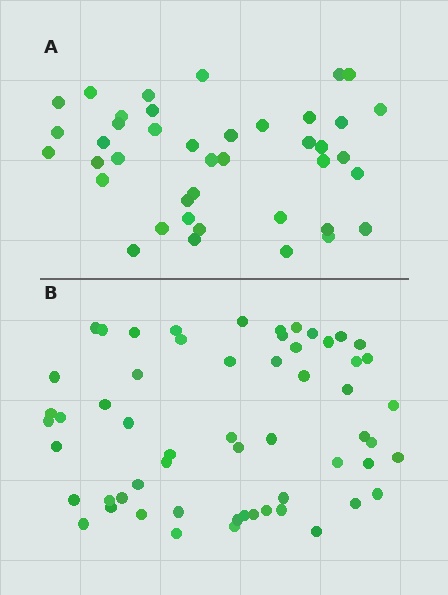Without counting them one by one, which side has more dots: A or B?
Region B (the bottom region) has more dots.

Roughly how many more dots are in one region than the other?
Region B has approximately 15 more dots than region A.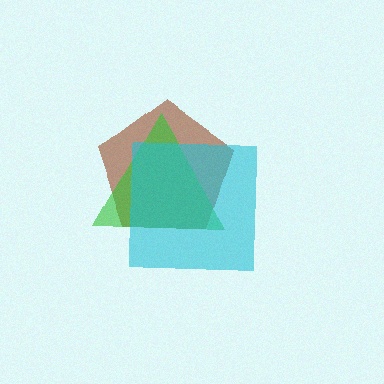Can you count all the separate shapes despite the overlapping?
Yes, there are 3 separate shapes.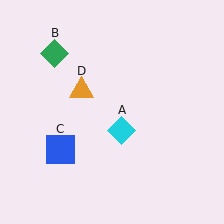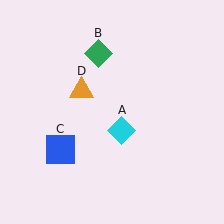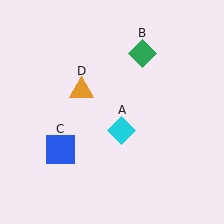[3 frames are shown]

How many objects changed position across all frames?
1 object changed position: green diamond (object B).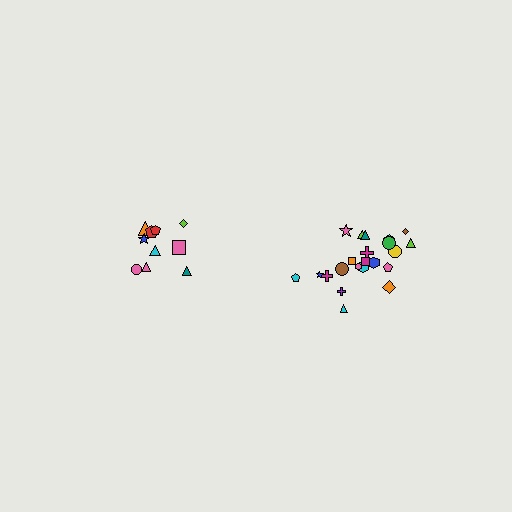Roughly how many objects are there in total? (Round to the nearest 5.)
Roughly 30 objects in total.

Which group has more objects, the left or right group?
The right group.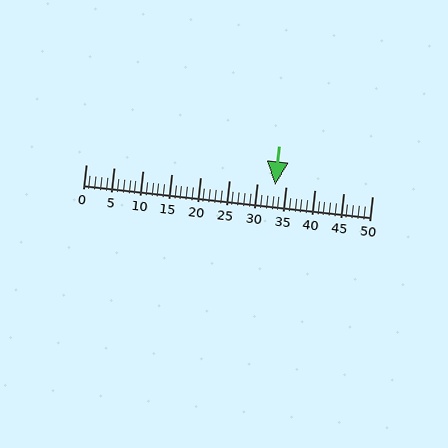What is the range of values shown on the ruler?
The ruler shows values from 0 to 50.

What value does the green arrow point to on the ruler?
The green arrow points to approximately 33.